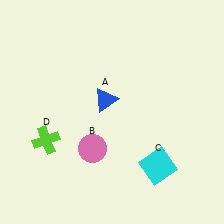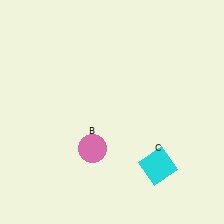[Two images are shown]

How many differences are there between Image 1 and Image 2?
There are 2 differences between the two images.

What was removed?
The blue triangle (A), the lime cross (D) were removed in Image 2.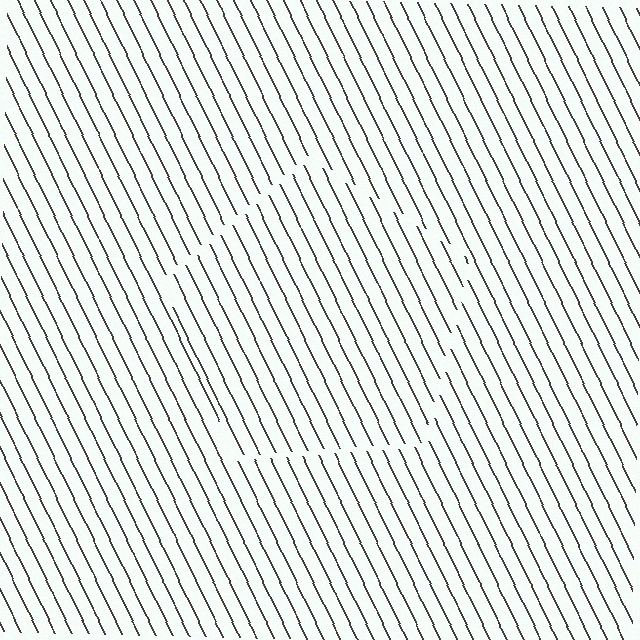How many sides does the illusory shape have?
5 sides — the line-ends trace a pentagon.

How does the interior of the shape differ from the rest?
The interior of the shape contains the same grating, shifted by half a period — the contour is defined by the phase discontinuity where line-ends from the inner and outer gratings abut.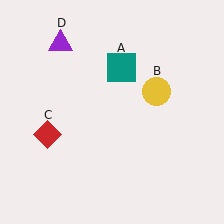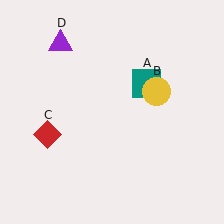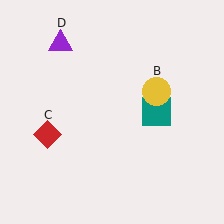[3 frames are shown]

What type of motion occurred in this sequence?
The teal square (object A) rotated clockwise around the center of the scene.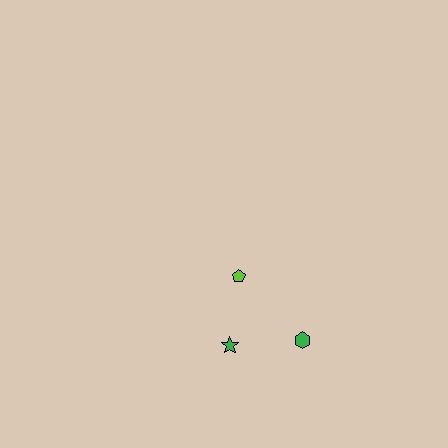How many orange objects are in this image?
There are no orange objects.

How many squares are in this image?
There are no squares.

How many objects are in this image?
There are 3 objects.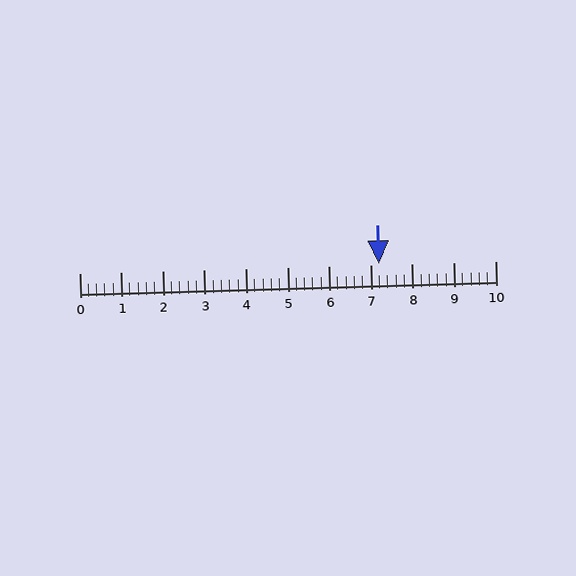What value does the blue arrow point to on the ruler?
The blue arrow points to approximately 7.2.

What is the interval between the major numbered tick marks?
The major tick marks are spaced 1 units apart.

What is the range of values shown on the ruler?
The ruler shows values from 0 to 10.